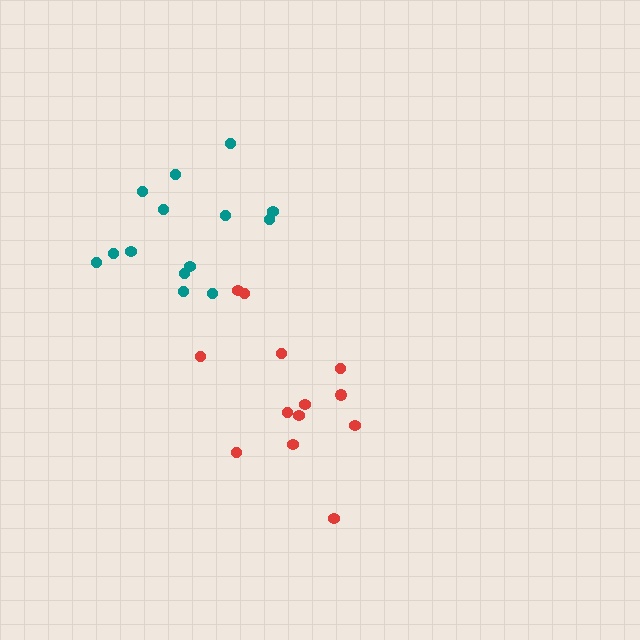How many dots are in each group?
Group 1: 13 dots, Group 2: 14 dots (27 total).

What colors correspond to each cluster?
The clusters are colored: red, teal.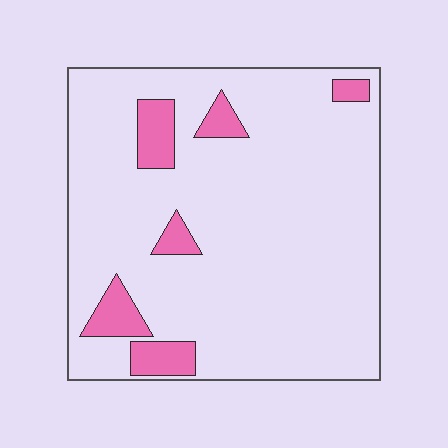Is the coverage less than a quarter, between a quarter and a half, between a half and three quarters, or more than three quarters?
Less than a quarter.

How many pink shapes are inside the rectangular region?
6.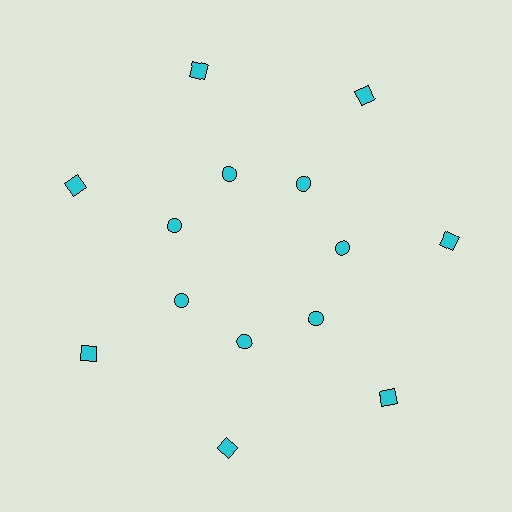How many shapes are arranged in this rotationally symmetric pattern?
There are 14 shapes, arranged in 7 groups of 2.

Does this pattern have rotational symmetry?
Yes, this pattern has 7-fold rotational symmetry. It looks the same after rotating 51 degrees around the center.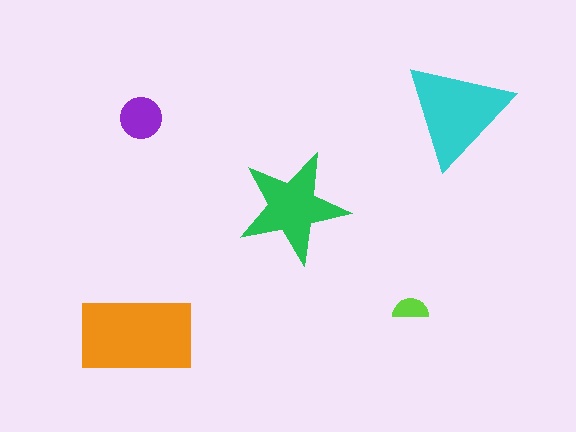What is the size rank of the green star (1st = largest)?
3rd.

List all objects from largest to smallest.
The orange rectangle, the cyan triangle, the green star, the purple circle, the lime semicircle.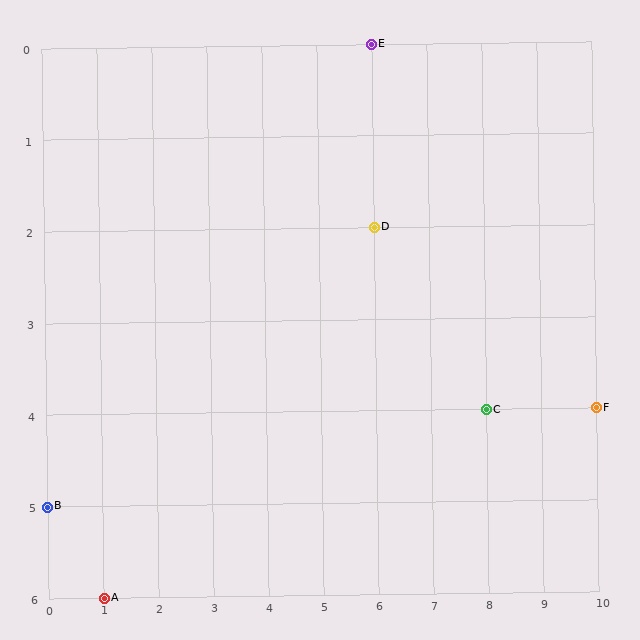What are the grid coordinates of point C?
Point C is at grid coordinates (8, 4).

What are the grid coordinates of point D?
Point D is at grid coordinates (6, 2).